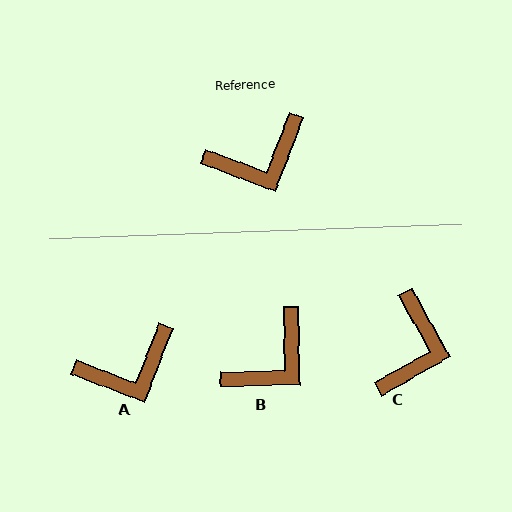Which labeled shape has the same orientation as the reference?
A.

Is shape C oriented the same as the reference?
No, it is off by about 50 degrees.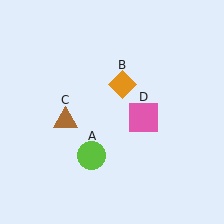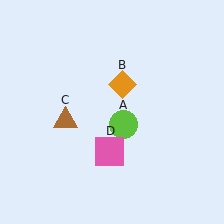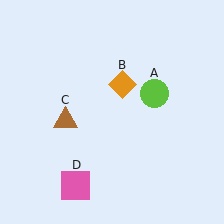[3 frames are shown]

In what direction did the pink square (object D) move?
The pink square (object D) moved down and to the left.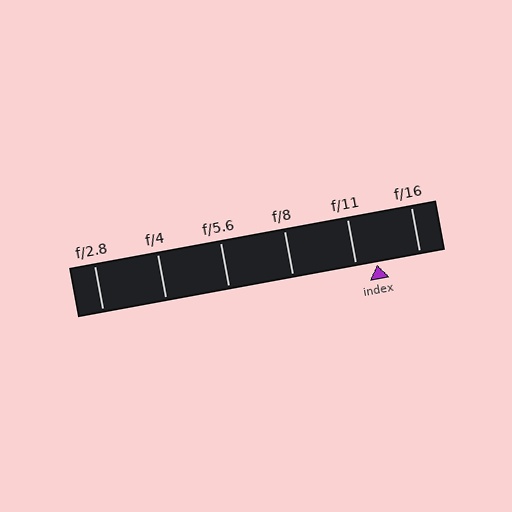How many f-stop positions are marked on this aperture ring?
There are 6 f-stop positions marked.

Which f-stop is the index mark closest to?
The index mark is closest to f/11.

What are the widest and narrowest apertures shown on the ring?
The widest aperture shown is f/2.8 and the narrowest is f/16.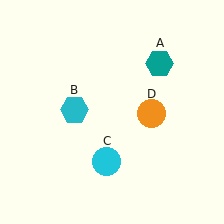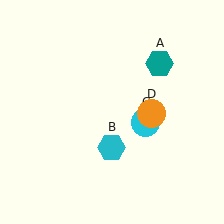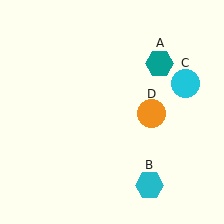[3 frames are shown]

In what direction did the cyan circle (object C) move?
The cyan circle (object C) moved up and to the right.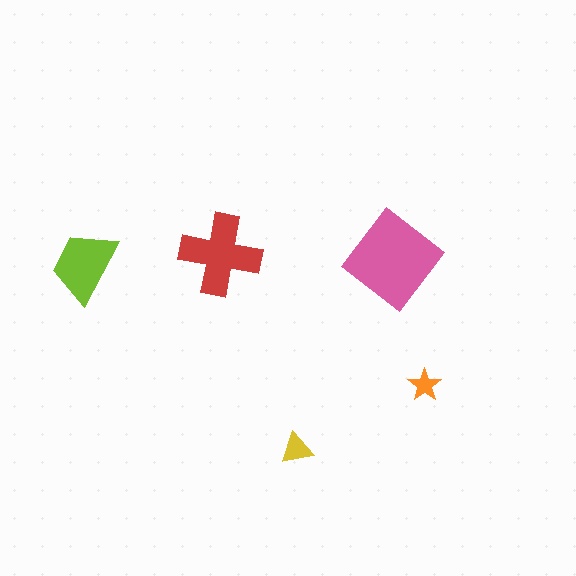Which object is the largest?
The pink diamond.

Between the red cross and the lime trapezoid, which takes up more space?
The red cross.